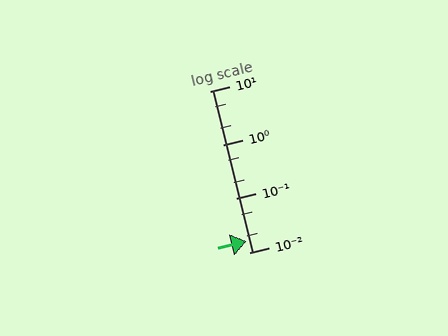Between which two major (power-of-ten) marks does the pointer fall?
The pointer is between 0.01 and 0.1.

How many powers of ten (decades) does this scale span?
The scale spans 3 decades, from 0.01 to 10.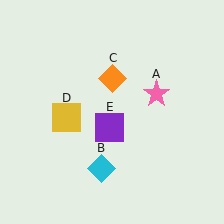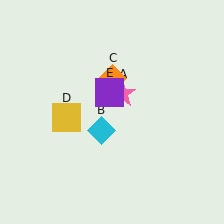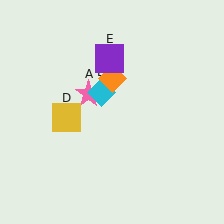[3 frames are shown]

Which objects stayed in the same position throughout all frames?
Orange diamond (object C) and yellow square (object D) remained stationary.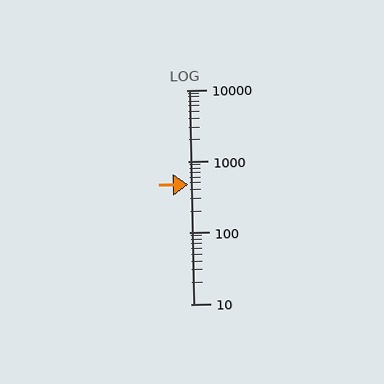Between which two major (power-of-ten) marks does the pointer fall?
The pointer is between 100 and 1000.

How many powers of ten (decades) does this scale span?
The scale spans 3 decades, from 10 to 10000.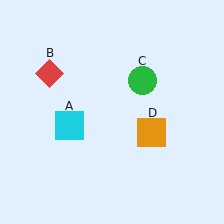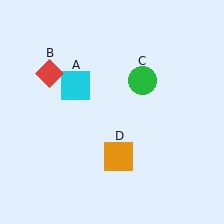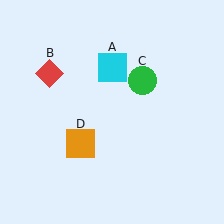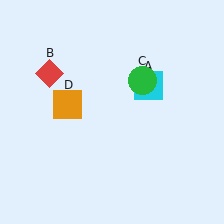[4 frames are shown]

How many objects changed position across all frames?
2 objects changed position: cyan square (object A), orange square (object D).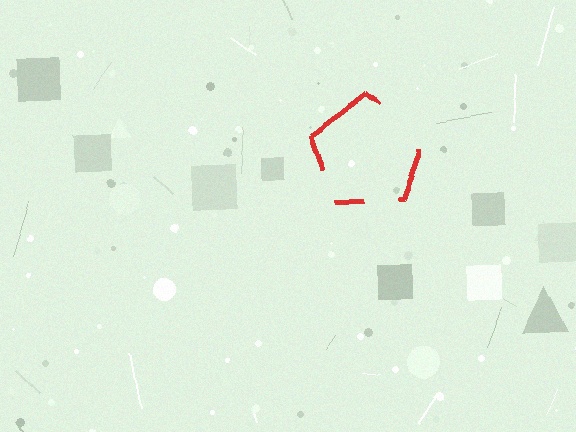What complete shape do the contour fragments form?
The contour fragments form a pentagon.